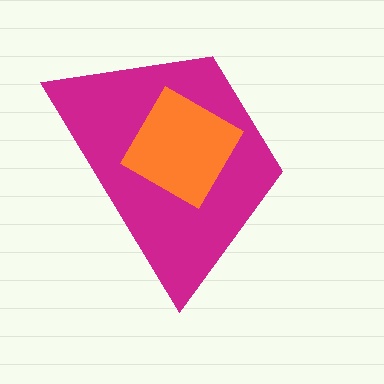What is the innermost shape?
The orange diamond.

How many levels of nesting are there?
2.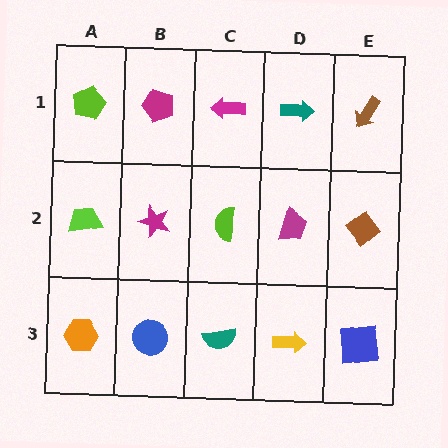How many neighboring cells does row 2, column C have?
4.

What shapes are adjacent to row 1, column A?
A lime trapezoid (row 2, column A), a magenta pentagon (row 1, column B).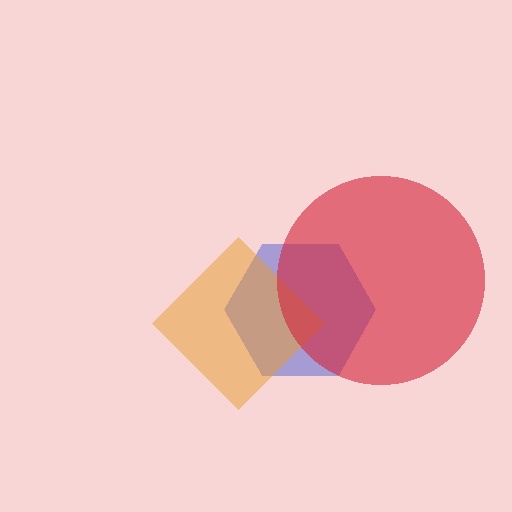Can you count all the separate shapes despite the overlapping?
Yes, there are 3 separate shapes.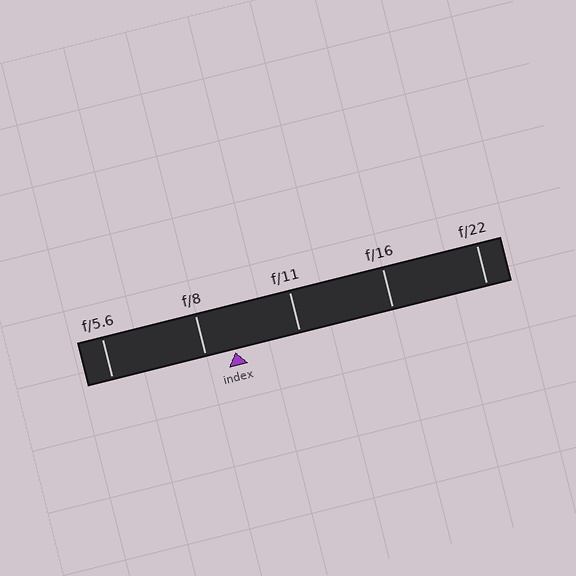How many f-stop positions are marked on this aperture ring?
There are 5 f-stop positions marked.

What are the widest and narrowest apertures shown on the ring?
The widest aperture shown is f/5.6 and the narrowest is f/22.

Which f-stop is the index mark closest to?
The index mark is closest to f/8.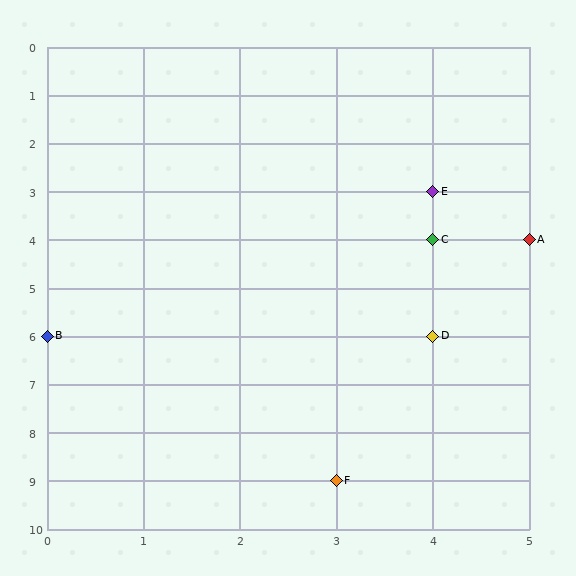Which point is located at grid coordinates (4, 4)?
Point C is at (4, 4).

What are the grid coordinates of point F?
Point F is at grid coordinates (3, 9).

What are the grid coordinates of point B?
Point B is at grid coordinates (0, 6).